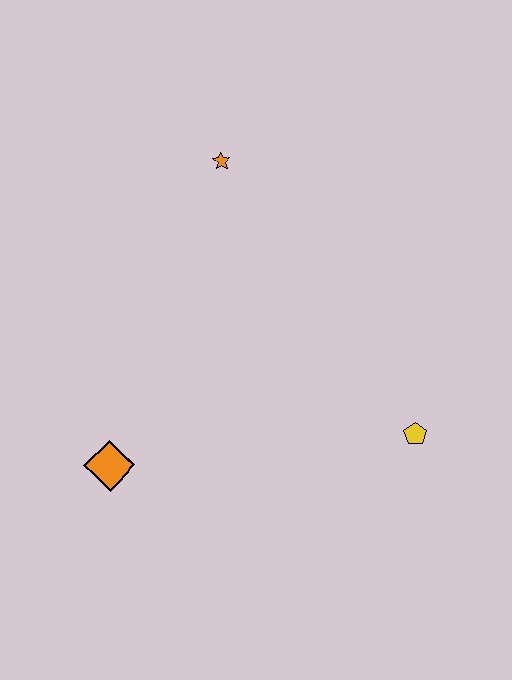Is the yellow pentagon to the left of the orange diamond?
No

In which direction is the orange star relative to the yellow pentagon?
The orange star is above the yellow pentagon.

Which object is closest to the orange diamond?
The yellow pentagon is closest to the orange diamond.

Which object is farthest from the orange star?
The yellow pentagon is farthest from the orange star.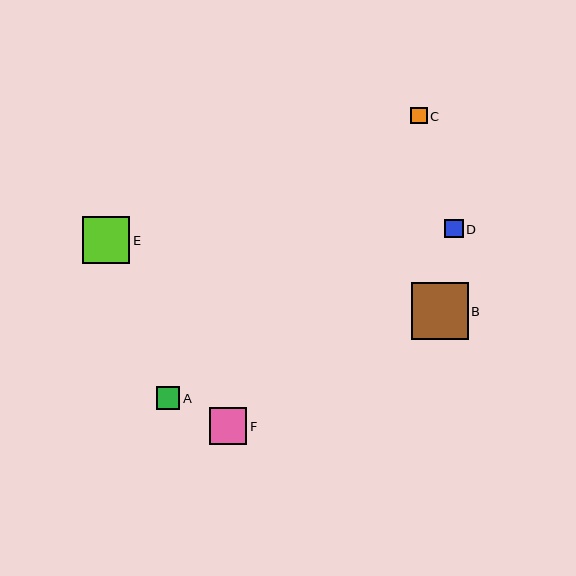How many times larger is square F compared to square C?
Square F is approximately 2.3 times the size of square C.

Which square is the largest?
Square B is the largest with a size of approximately 57 pixels.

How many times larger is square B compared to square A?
Square B is approximately 2.4 times the size of square A.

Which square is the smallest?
Square C is the smallest with a size of approximately 16 pixels.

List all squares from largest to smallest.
From largest to smallest: B, E, F, A, D, C.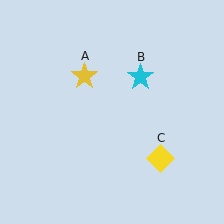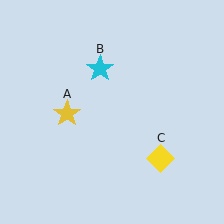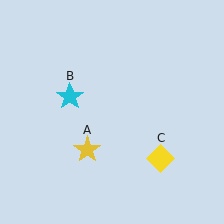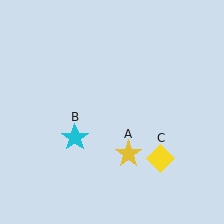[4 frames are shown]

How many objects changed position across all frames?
2 objects changed position: yellow star (object A), cyan star (object B).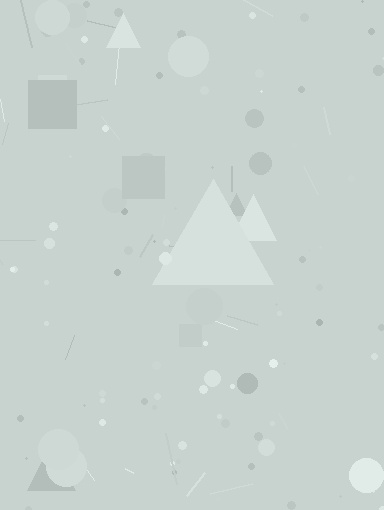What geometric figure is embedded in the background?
A triangle is embedded in the background.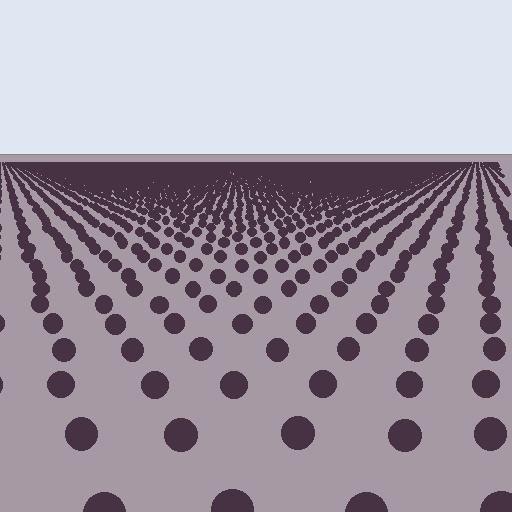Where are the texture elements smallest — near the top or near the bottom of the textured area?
Near the top.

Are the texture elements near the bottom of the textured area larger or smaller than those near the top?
Larger. Near the bottom, elements are closer to the viewer and appear at a bigger on-screen size.